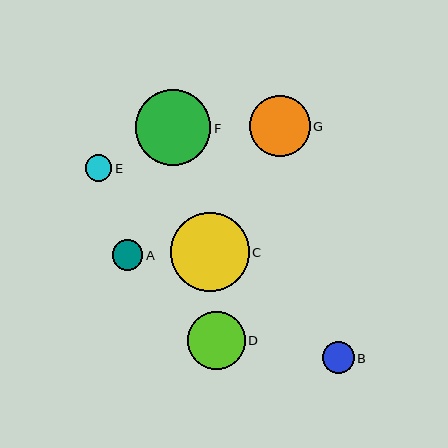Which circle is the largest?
Circle C is the largest with a size of approximately 79 pixels.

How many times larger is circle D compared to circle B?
Circle D is approximately 1.8 times the size of circle B.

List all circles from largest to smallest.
From largest to smallest: C, F, G, D, B, A, E.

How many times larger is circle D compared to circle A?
Circle D is approximately 1.9 times the size of circle A.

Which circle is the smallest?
Circle E is the smallest with a size of approximately 26 pixels.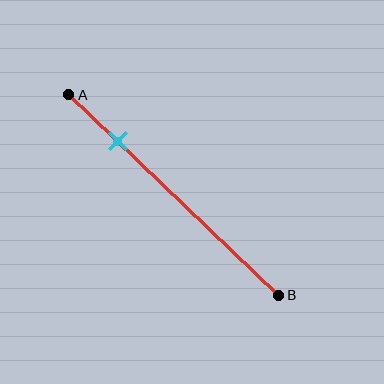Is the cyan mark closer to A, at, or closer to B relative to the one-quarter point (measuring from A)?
The cyan mark is approximately at the one-quarter point of segment AB.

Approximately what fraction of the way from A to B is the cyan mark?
The cyan mark is approximately 25% of the way from A to B.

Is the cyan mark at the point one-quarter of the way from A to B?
Yes, the mark is approximately at the one-quarter point.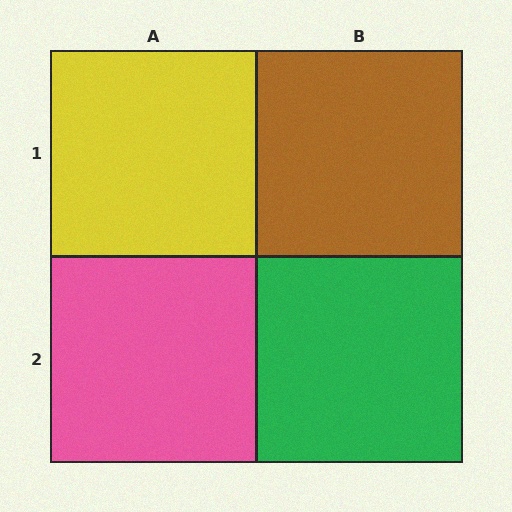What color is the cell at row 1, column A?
Yellow.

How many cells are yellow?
1 cell is yellow.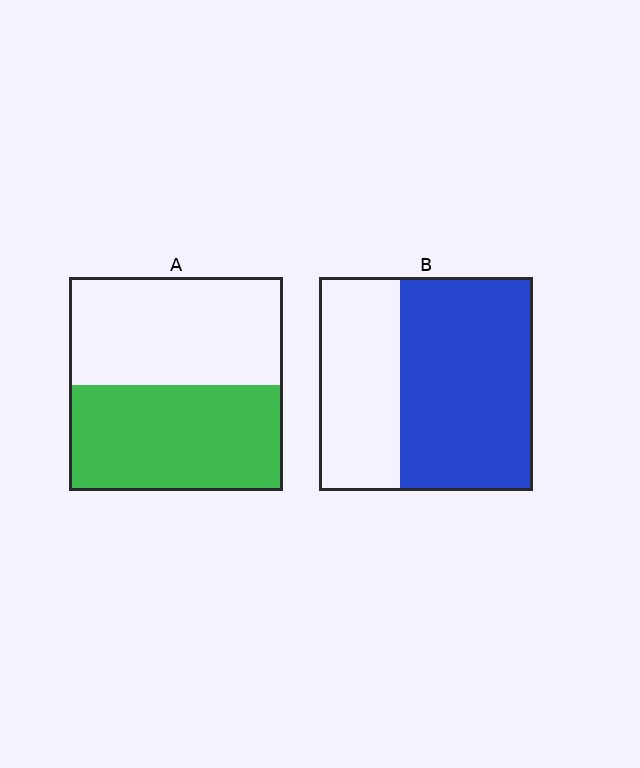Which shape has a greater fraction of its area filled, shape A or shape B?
Shape B.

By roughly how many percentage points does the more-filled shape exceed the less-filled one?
By roughly 15 percentage points (B over A).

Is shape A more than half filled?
Roughly half.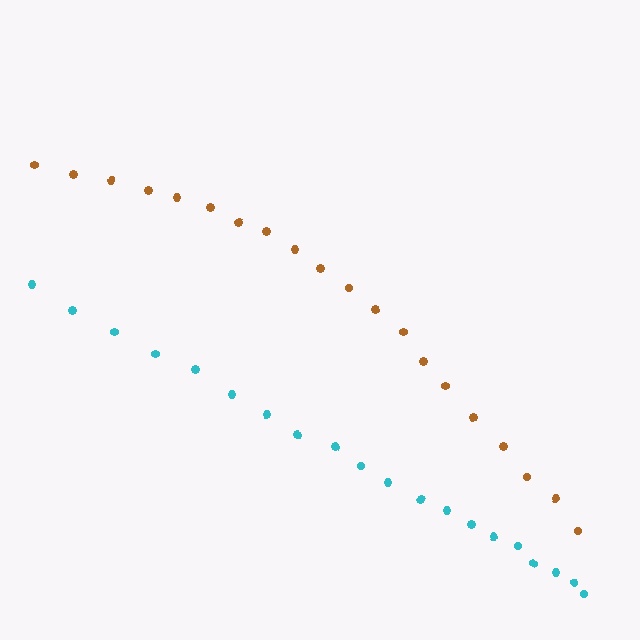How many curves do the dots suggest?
There are 2 distinct paths.